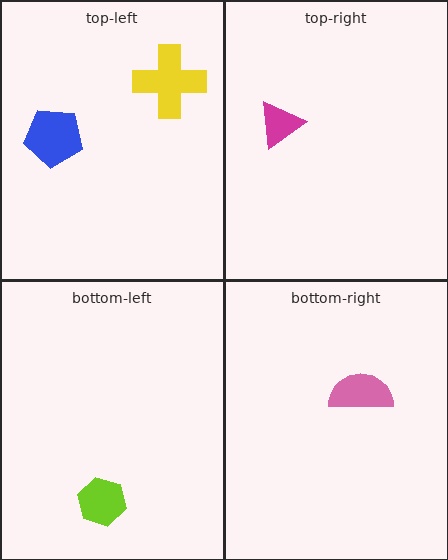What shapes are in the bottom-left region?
The lime hexagon.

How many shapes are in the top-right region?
1.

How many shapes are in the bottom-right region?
1.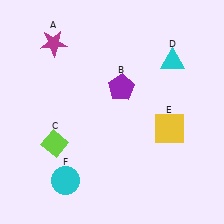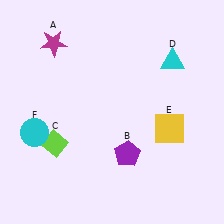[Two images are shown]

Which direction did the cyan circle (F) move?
The cyan circle (F) moved up.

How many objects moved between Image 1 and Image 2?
2 objects moved between the two images.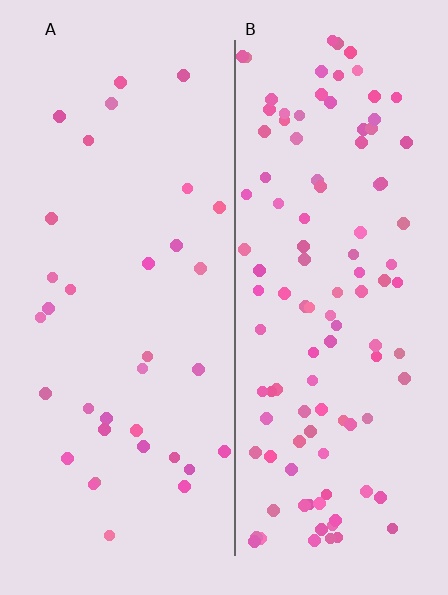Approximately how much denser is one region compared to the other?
Approximately 3.2× — region B over region A.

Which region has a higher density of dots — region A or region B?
B (the right).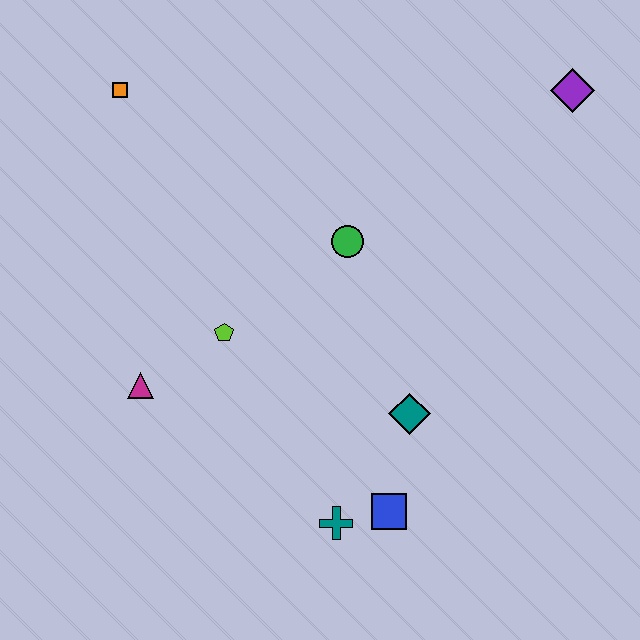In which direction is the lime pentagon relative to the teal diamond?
The lime pentagon is to the left of the teal diamond.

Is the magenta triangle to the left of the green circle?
Yes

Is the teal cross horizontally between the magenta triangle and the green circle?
Yes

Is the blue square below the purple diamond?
Yes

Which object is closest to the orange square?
The lime pentagon is closest to the orange square.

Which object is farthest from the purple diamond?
The magenta triangle is farthest from the purple diamond.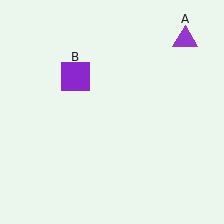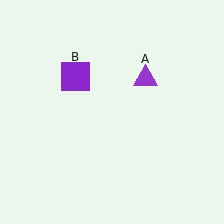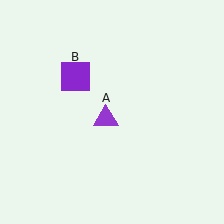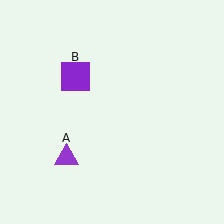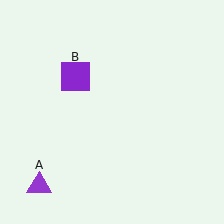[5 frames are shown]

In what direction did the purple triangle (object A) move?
The purple triangle (object A) moved down and to the left.